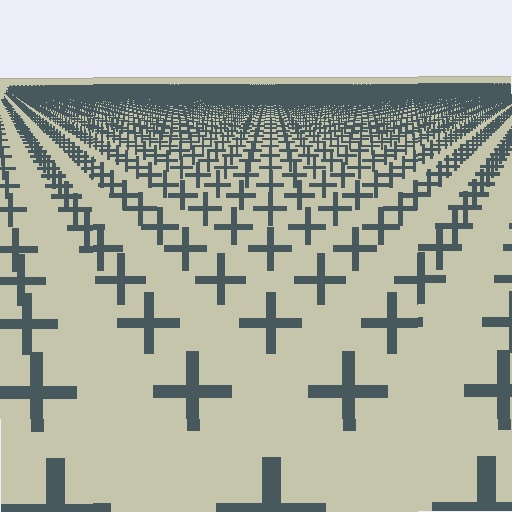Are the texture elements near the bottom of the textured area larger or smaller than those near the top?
Larger. Near the bottom, elements are closer to the viewer and appear at a bigger on-screen size.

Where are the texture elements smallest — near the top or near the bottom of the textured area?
Near the top.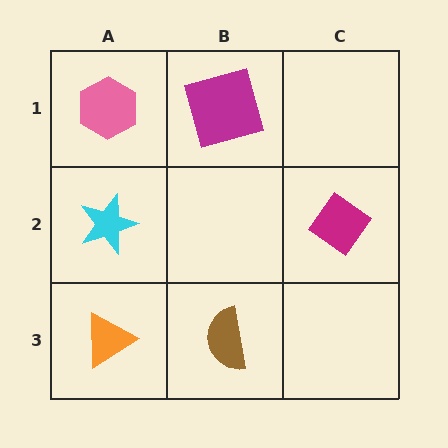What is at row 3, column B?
A brown semicircle.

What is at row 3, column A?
An orange triangle.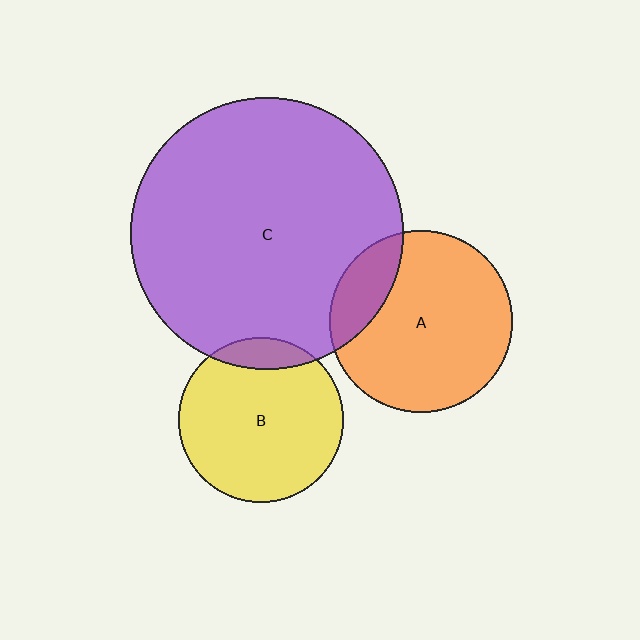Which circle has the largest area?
Circle C (purple).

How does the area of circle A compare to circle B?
Approximately 1.2 times.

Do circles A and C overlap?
Yes.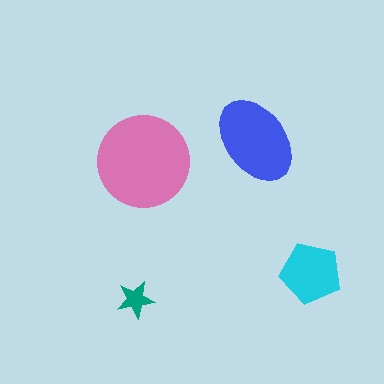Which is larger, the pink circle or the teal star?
The pink circle.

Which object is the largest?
The pink circle.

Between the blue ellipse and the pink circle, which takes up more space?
The pink circle.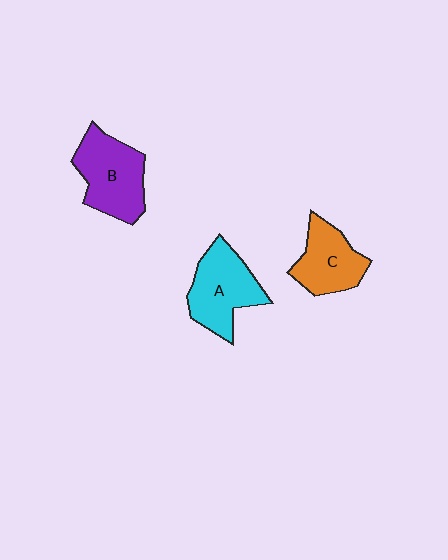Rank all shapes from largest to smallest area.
From largest to smallest: B (purple), A (cyan), C (orange).